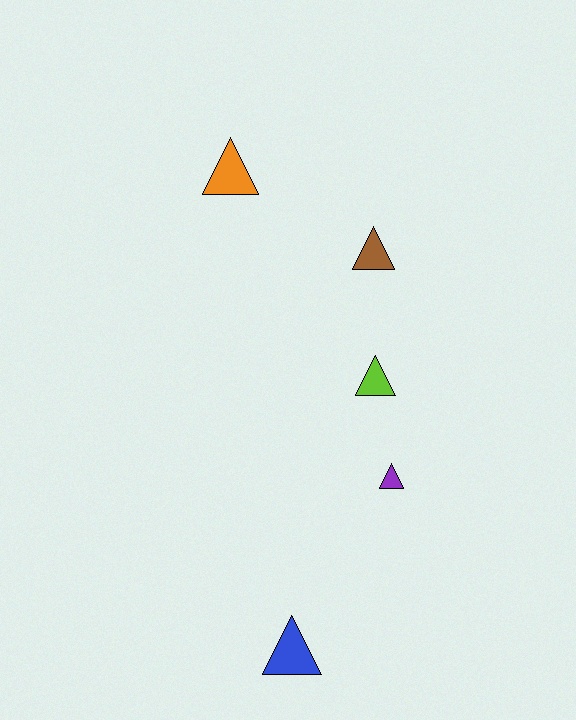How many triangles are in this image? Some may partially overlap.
There are 5 triangles.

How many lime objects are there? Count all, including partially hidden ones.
There is 1 lime object.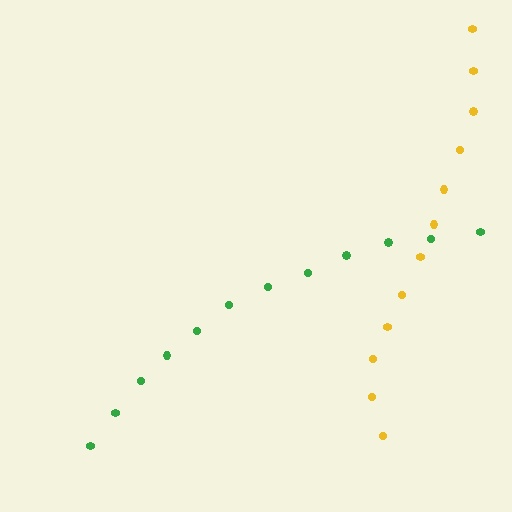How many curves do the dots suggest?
There are 2 distinct paths.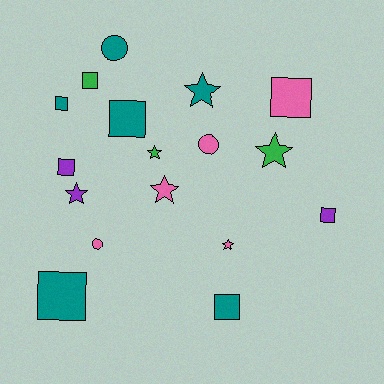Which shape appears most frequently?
Square, with 8 objects.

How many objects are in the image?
There are 17 objects.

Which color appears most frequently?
Teal, with 6 objects.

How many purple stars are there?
There is 1 purple star.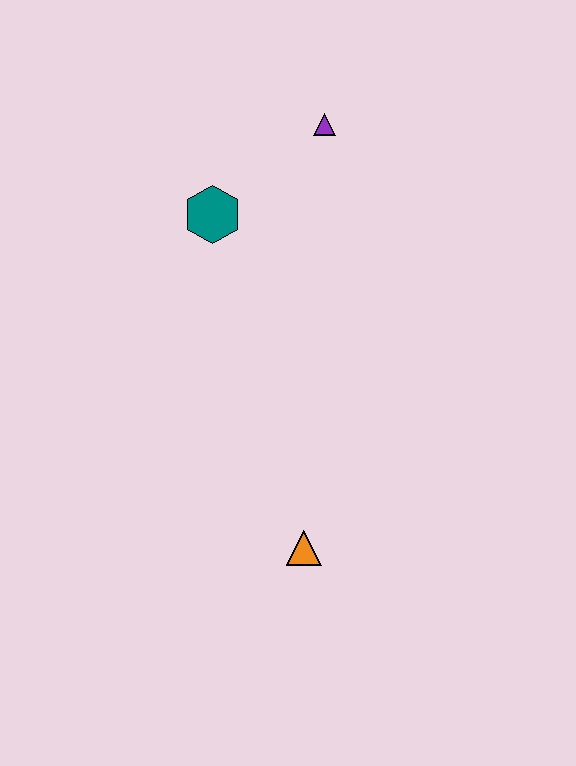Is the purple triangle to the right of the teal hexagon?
Yes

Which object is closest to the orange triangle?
The teal hexagon is closest to the orange triangle.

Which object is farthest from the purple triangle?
The orange triangle is farthest from the purple triangle.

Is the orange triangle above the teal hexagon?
No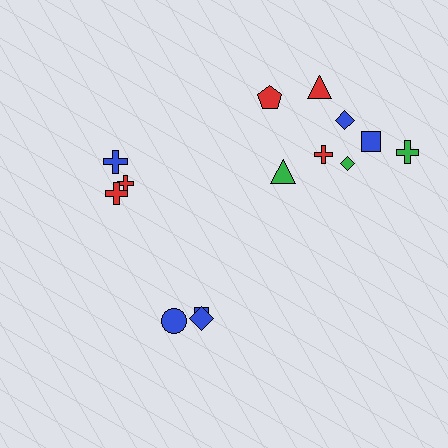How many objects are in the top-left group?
There are 3 objects.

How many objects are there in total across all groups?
There are 14 objects.